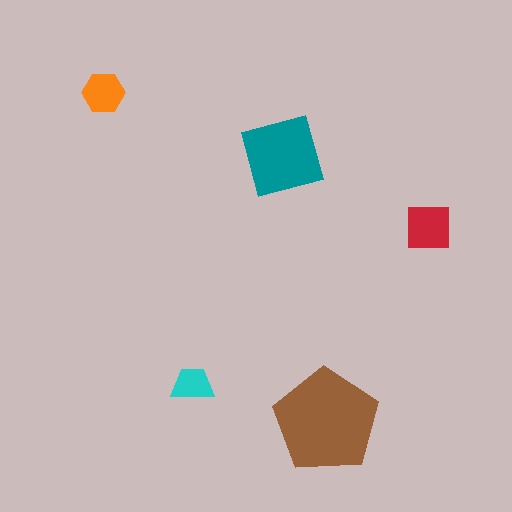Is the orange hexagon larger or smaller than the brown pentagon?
Smaller.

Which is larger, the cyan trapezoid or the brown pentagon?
The brown pentagon.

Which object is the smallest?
The cyan trapezoid.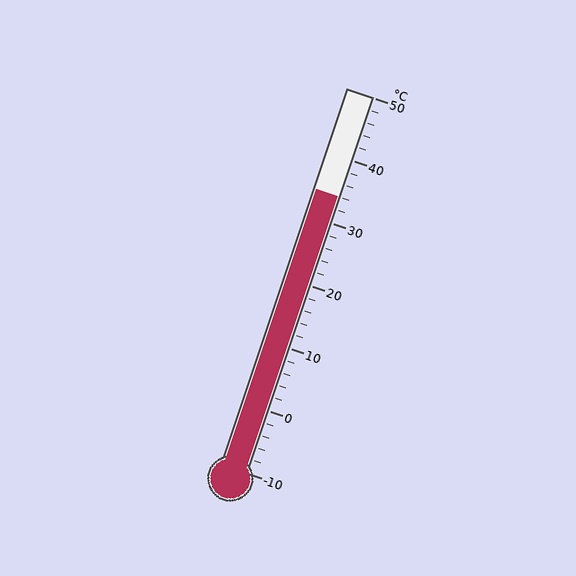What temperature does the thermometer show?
The thermometer shows approximately 34°C.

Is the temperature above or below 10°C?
The temperature is above 10°C.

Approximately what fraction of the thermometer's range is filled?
The thermometer is filled to approximately 75% of its range.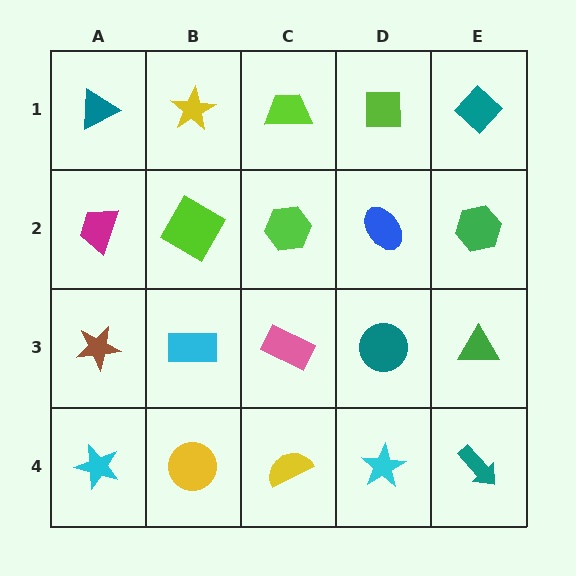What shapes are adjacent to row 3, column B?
A lime diamond (row 2, column B), a yellow circle (row 4, column B), a brown star (row 3, column A), a pink rectangle (row 3, column C).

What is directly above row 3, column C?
A lime hexagon.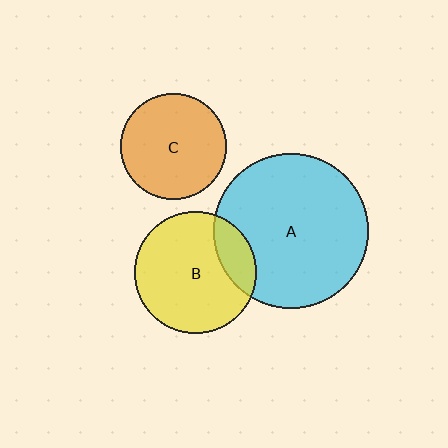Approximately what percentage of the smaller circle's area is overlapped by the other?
Approximately 20%.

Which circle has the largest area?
Circle A (cyan).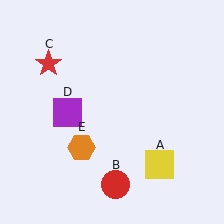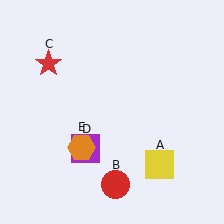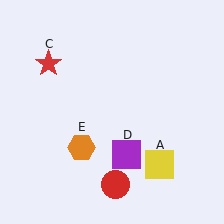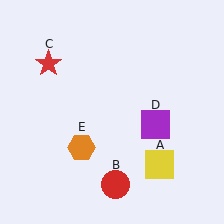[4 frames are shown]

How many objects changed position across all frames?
1 object changed position: purple square (object D).